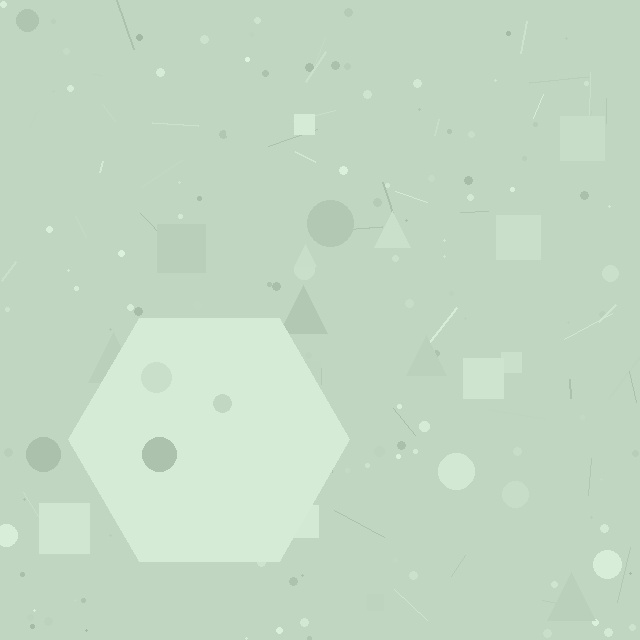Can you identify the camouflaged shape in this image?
The camouflaged shape is a hexagon.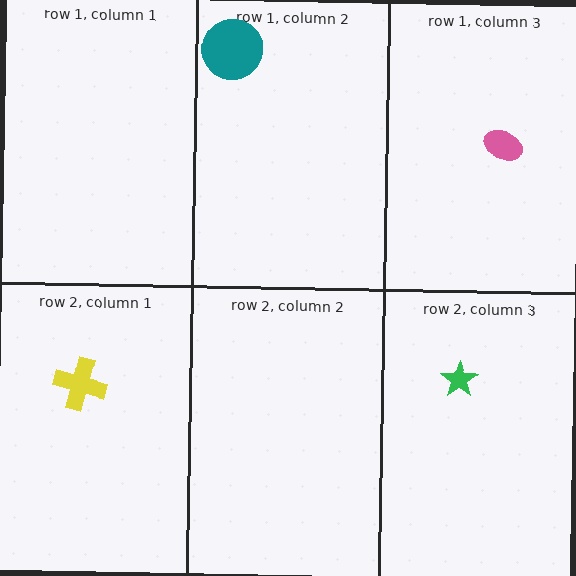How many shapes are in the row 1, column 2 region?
1.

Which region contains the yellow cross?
The row 2, column 1 region.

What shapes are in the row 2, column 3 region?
The green star.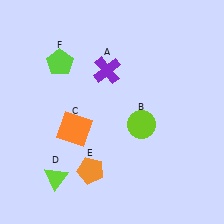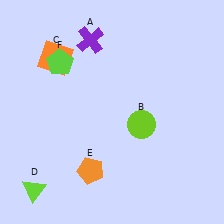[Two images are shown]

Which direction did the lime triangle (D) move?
The lime triangle (D) moved left.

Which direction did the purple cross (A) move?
The purple cross (A) moved up.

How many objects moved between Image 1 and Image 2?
3 objects moved between the two images.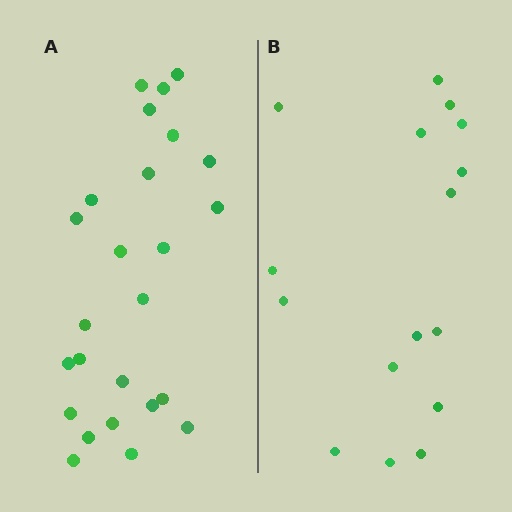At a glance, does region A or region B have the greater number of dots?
Region A (the left region) has more dots.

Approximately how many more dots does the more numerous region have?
Region A has roughly 8 or so more dots than region B.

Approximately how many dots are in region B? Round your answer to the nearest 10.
About 20 dots. (The exact count is 16, which rounds to 20.)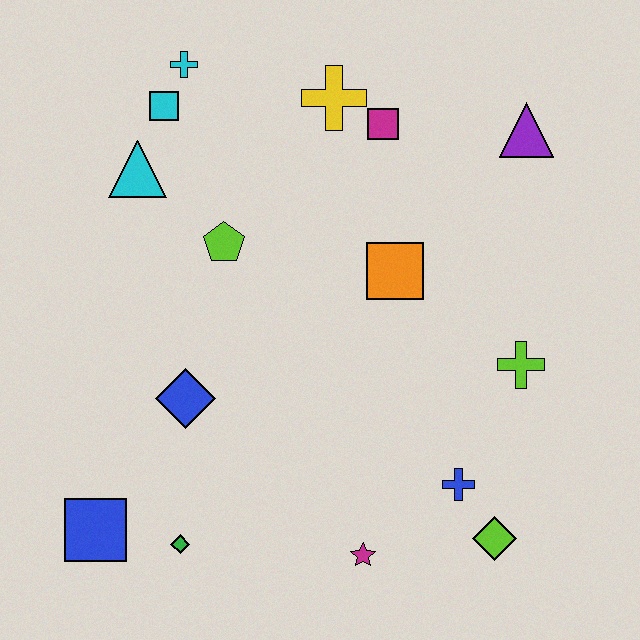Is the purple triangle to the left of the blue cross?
No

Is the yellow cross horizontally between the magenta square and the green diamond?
Yes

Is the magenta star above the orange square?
No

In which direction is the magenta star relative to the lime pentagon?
The magenta star is below the lime pentagon.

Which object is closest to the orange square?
The magenta square is closest to the orange square.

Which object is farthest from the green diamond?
The purple triangle is farthest from the green diamond.